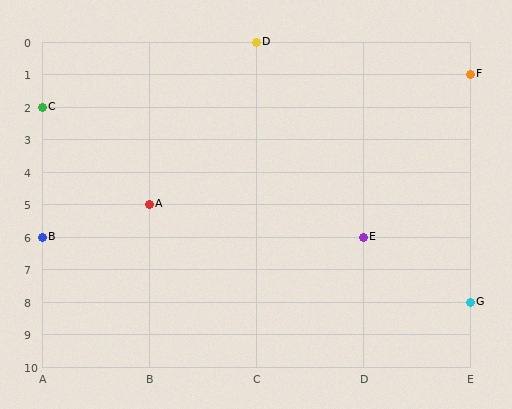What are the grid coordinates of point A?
Point A is at grid coordinates (B, 5).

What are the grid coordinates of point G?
Point G is at grid coordinates (E, 8).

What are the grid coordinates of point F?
Point F is at grid coordinates (E, 1).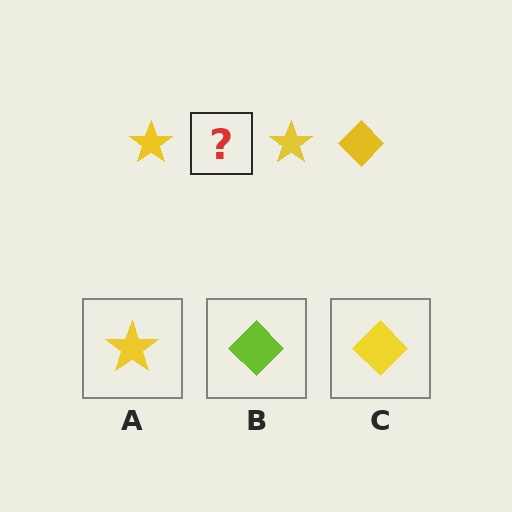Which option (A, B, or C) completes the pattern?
C.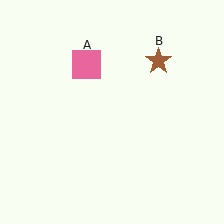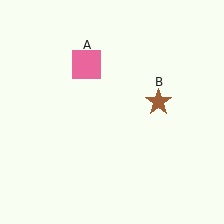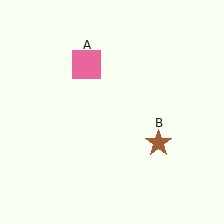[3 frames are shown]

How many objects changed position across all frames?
1 object changed position: brown star (object B).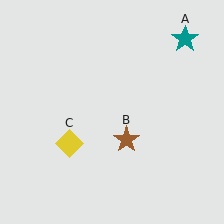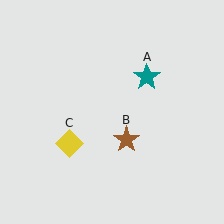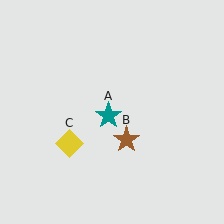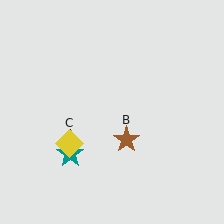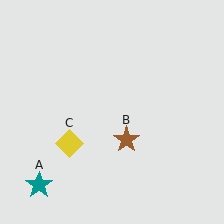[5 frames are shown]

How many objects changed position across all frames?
1 object changed position: teal star (object A).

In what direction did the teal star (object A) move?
The teal star (object A) moved down and to the left.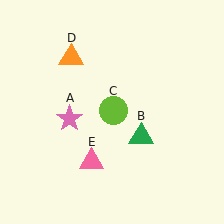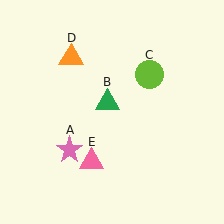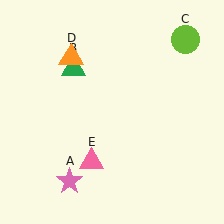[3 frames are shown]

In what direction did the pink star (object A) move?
The pink star (object A) moved down.